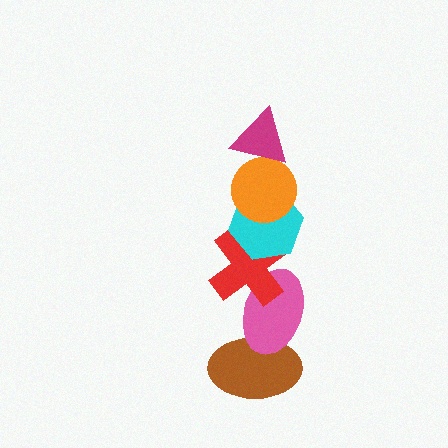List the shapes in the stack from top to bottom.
From top to bottom: the magenta triangle, the orange circle, the cyan hexagon, the red cross, the pink ellipse, the brown ellipse.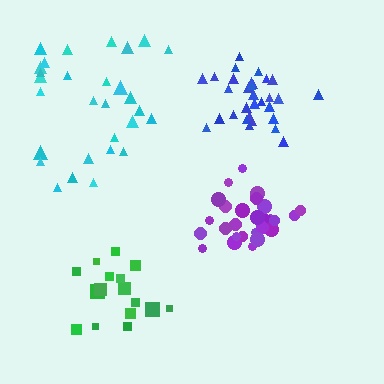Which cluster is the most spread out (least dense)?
Cyan.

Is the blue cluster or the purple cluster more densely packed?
Purple.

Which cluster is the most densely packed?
Purple.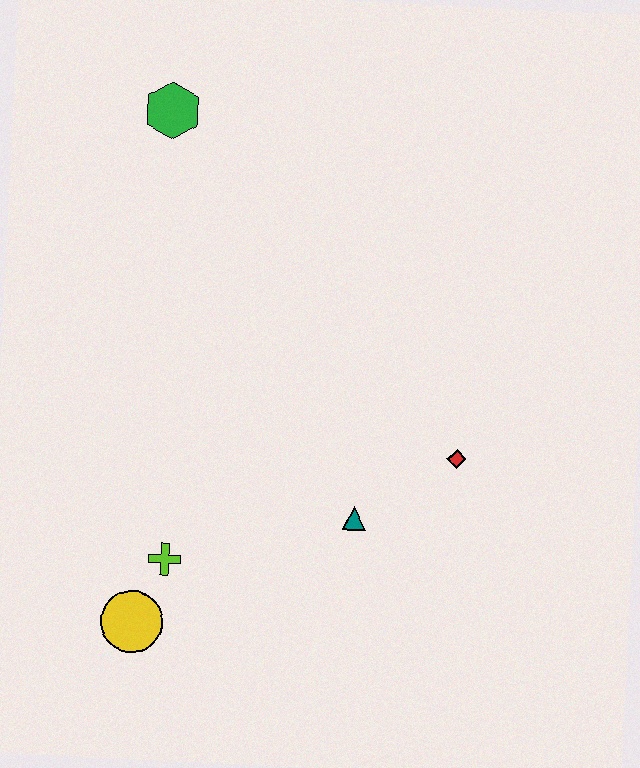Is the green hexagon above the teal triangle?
Yes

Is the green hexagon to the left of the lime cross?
Yes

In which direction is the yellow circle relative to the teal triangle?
The yellow circle is to the left of the teal triangle.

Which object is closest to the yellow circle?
The lime cross is closest to the yellow circle.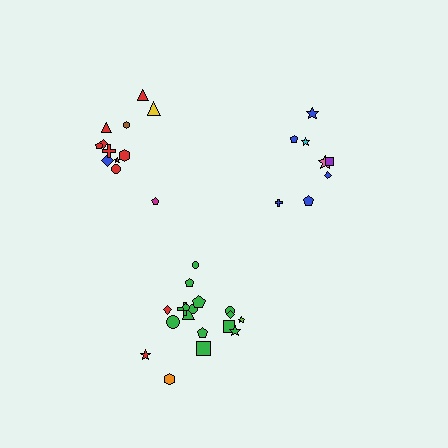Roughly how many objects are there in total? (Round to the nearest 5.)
Roughly 40 objects in total.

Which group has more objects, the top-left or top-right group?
The top-left group.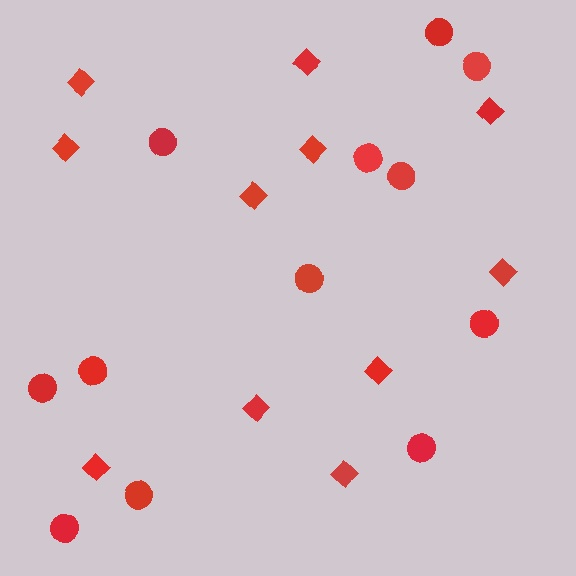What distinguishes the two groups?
There are 2 groups: one group of circles (12) and one group of diamonds (11).